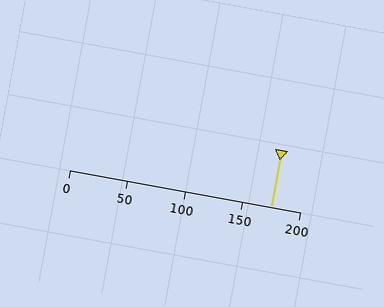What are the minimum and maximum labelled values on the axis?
The axis runs from 0 to 200.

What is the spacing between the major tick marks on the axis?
The major ticks are spaced 50 apart.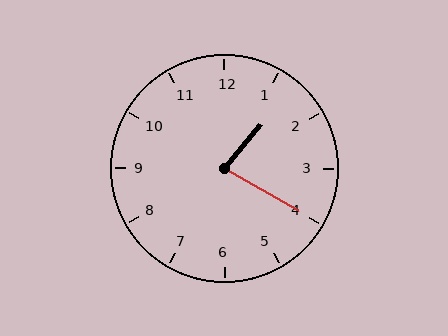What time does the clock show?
1:20.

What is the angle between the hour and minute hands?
Approximately 80 degrees.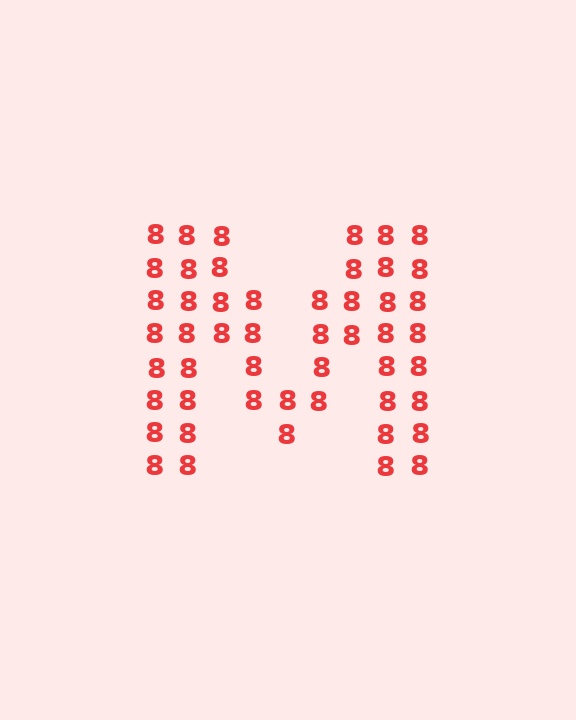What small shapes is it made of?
It is made of small digit 8's.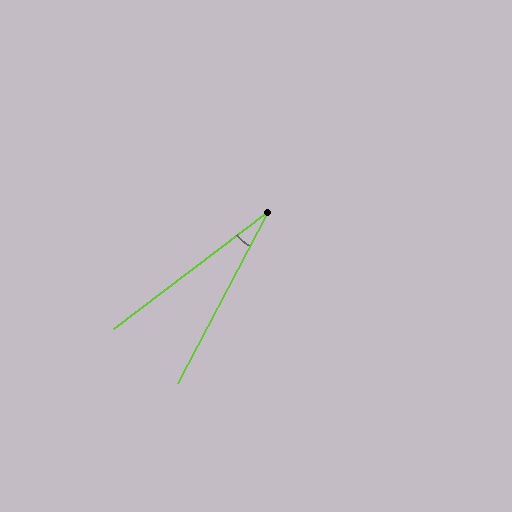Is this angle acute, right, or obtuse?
It is acute.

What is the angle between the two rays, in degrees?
Approximately 25 degrees.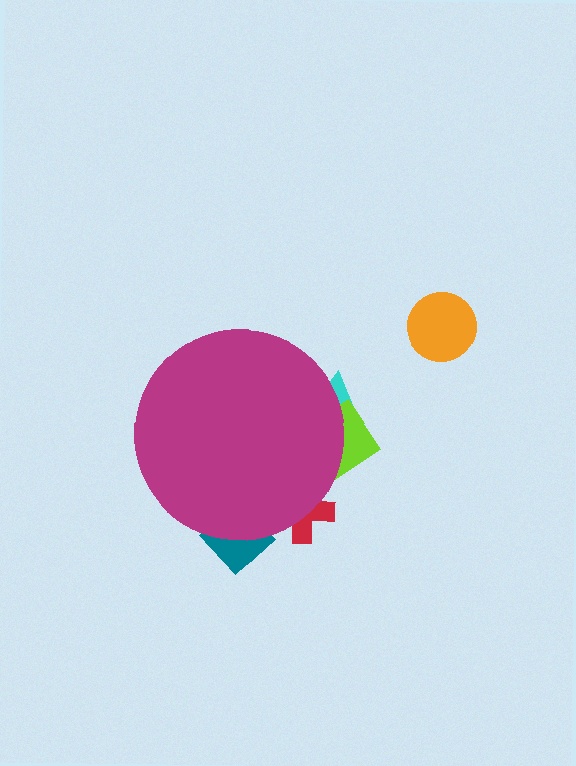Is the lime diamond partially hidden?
Yes, the lime diamond is partially hidden behind the magenta circle.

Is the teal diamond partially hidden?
Yes, the teal diamond is partially hidden behind the magenta circle.